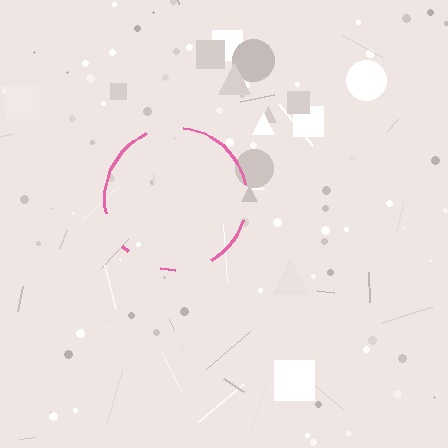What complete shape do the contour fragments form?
The contour fragments form a circle.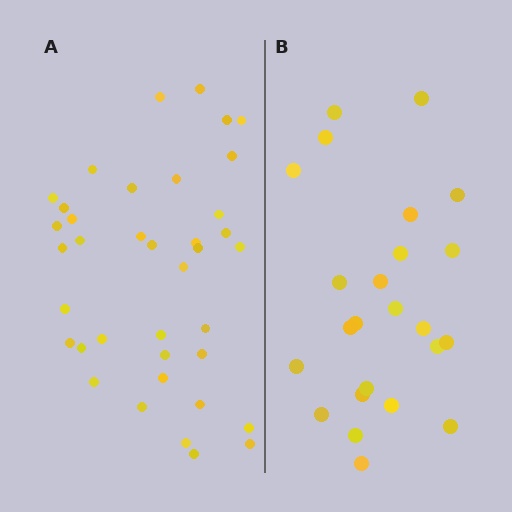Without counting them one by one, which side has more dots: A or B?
Region A (the left region) has more dots.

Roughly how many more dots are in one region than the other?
Region A has approximately 15 more dots than region B.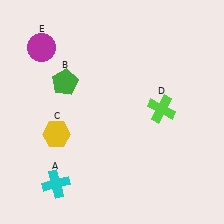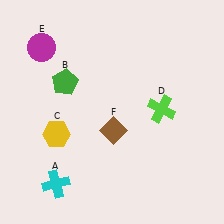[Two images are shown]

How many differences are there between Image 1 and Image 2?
There is 1 difference between the two images.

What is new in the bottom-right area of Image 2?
A brown diamond (F) was added in the bottom-right area of Image 2.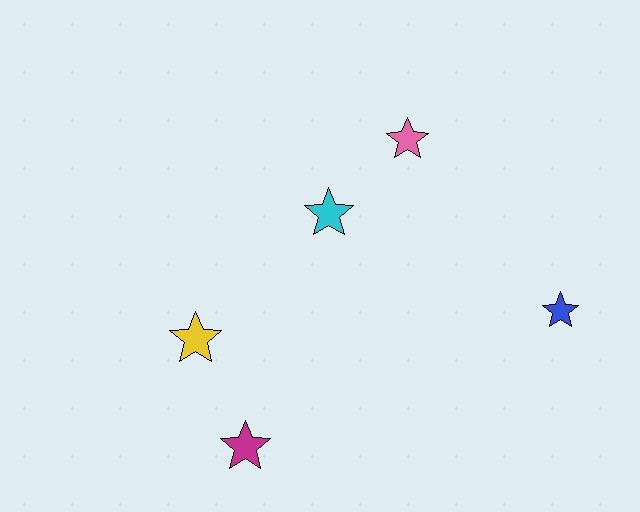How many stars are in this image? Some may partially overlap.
There are 5 stars.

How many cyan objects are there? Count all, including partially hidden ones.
There is 1 cyan object.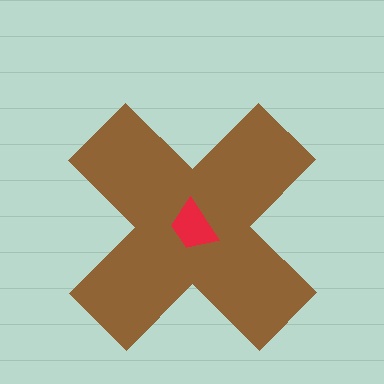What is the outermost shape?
The brown cross.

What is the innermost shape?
The red trapezoid.